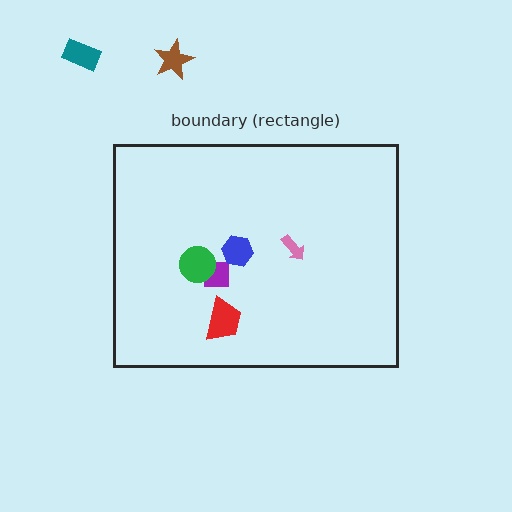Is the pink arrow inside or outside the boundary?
Inside.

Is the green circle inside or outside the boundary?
Inside.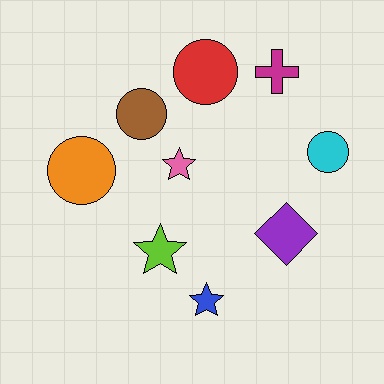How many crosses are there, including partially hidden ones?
There is 1 cross.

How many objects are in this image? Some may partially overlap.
There are 9 objects.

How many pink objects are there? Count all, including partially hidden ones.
There is 1 pink object.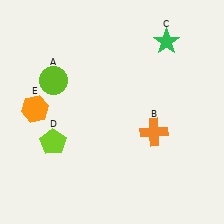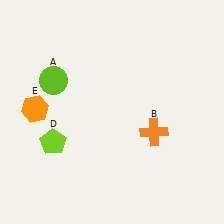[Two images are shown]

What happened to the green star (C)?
The green star (C) was removed in Image 2. It was in the top-right area of Image 1.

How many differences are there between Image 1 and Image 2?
There is 1 difference between the two images.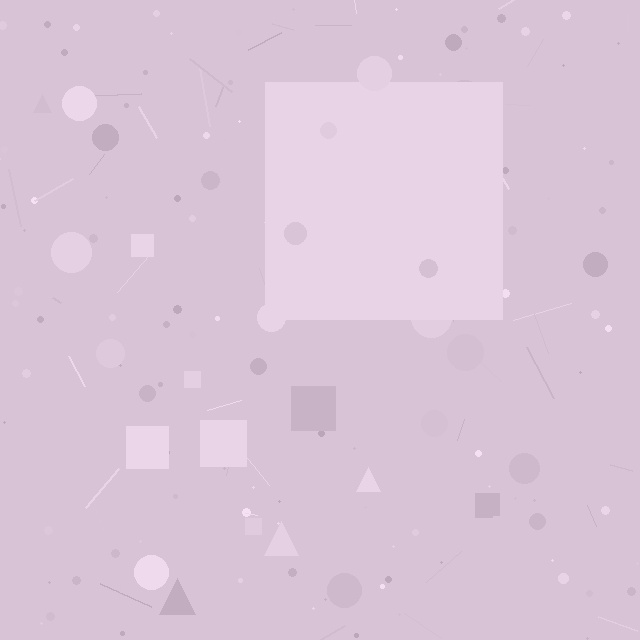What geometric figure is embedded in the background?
A square is embedded in the background.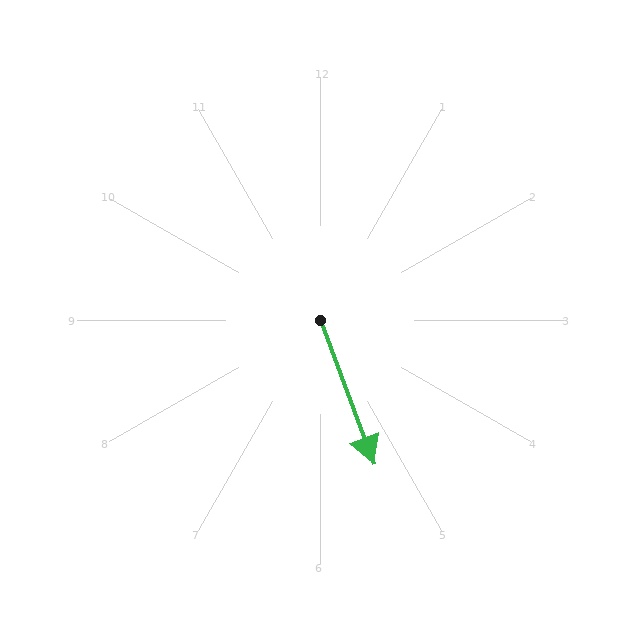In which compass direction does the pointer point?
South.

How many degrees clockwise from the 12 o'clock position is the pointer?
Approximately 160 degrees.